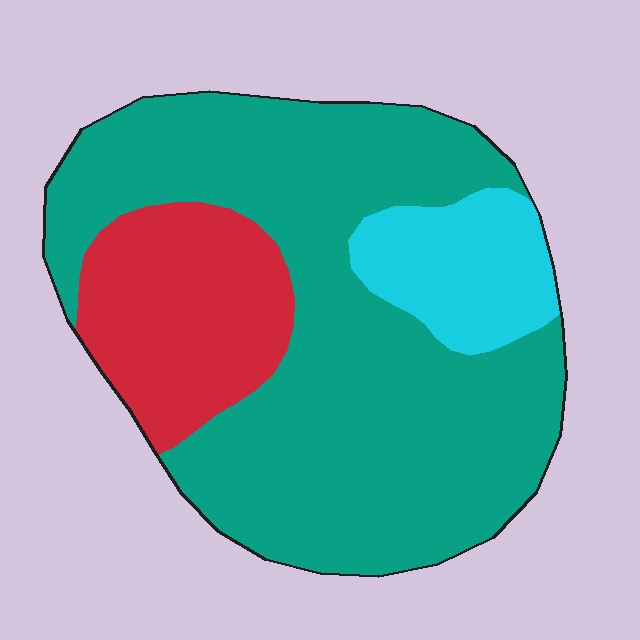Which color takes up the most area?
Teal, at roughly 70%.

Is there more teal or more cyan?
Teal.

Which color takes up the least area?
Cyan, at roughly 15%.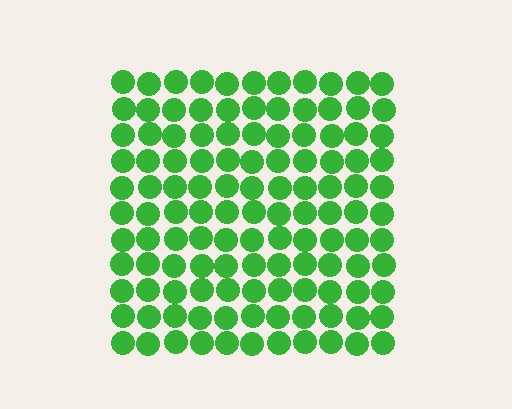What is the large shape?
The large shape is a square.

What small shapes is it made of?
It is made of small circles.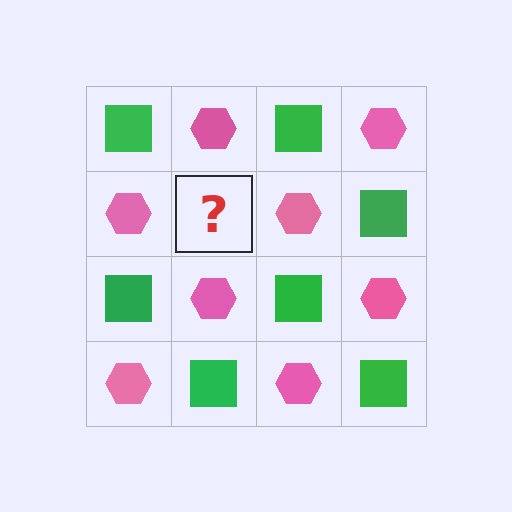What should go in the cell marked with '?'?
The missing cell should contain a green square.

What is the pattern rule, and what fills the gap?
The rule is that it alternates green square and pink hexagon in a checkerboard pattern. The gap should be filled with a green square.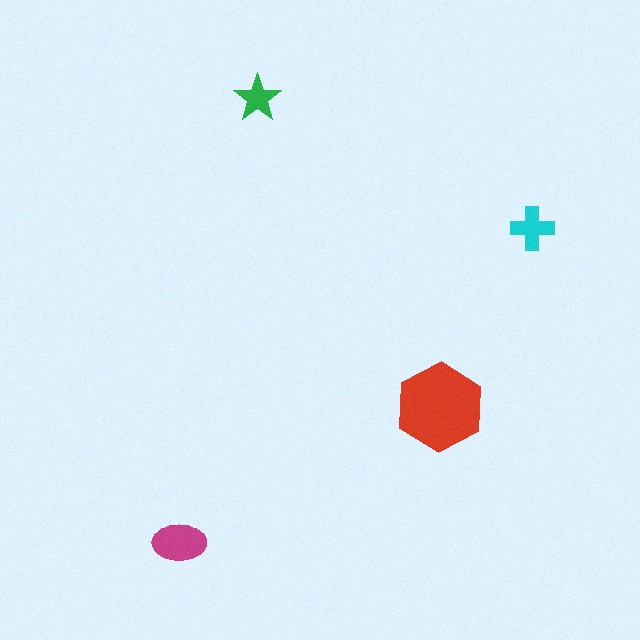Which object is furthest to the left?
The magenta ellipse is leftmost.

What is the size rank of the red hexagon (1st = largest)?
1st.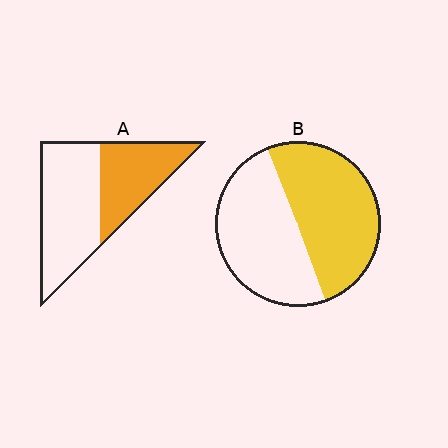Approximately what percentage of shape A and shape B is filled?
A is approximately 40% and B is approximately 50%.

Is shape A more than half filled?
No.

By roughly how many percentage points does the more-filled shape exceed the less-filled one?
By roughly 10 percentage points (B over A).